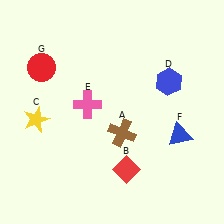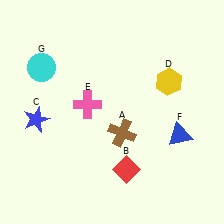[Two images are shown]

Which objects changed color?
C changed from yellow to blue. D changed from blue to yellow. G changed from red to cyan.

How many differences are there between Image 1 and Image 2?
There are 3 differences between the two images.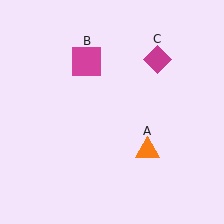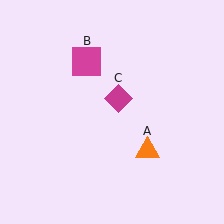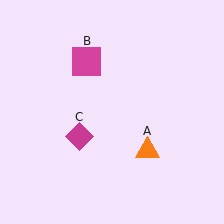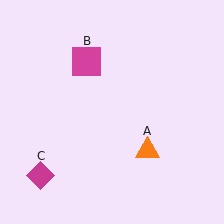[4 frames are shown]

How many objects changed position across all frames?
1 object changed position: magenta diamond (object C).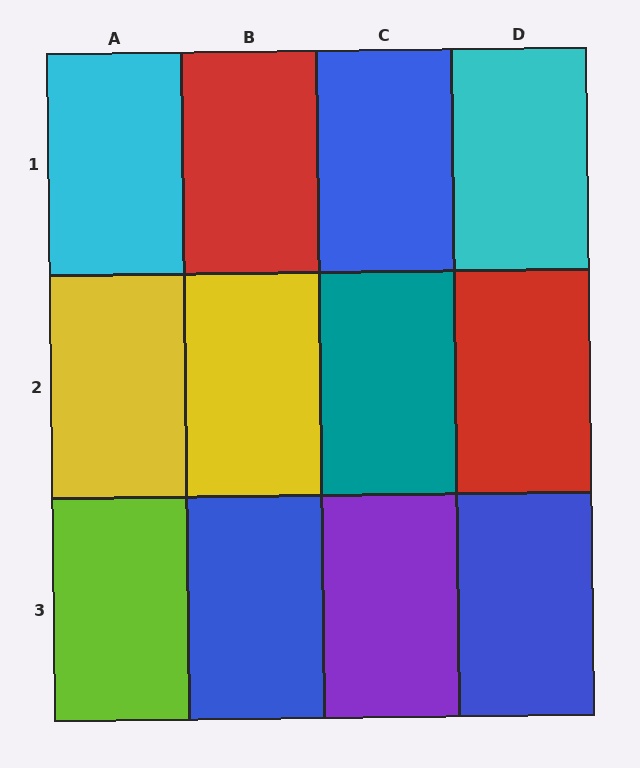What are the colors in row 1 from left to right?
Cyan, red, blue, cyan.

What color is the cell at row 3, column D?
Blue.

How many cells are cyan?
2 cells are cyan.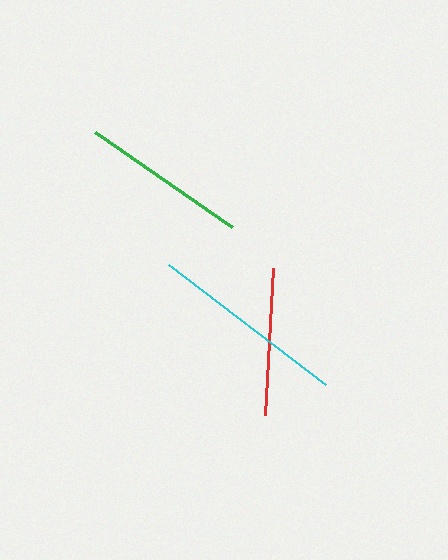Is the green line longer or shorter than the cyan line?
The cyan line is longer than the green line.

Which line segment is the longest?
The cyan line is the longest at approximately 197 pixels.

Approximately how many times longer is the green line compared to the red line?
The green line is approximately 1.1 times the length of the red line.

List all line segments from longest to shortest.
From longest to shortest: cyan, green, red.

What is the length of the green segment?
The green segment is approximately 167 pixels long.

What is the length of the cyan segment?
The cyan segment is approximately 197 pixels long.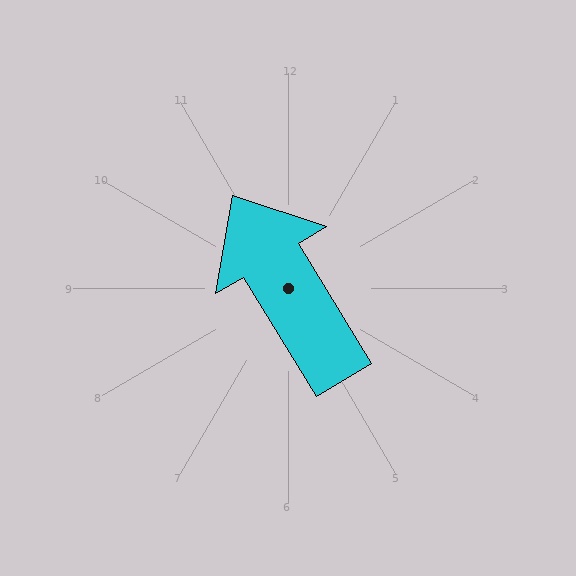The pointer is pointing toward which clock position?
Roughly 11 o'clock.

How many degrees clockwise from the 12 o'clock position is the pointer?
Approximately 329 degrees.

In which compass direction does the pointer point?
Northwest.